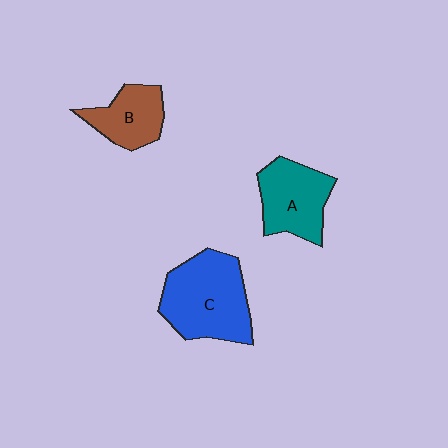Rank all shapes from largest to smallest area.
From largest to smallest: C (blue), A (teal), B (brown).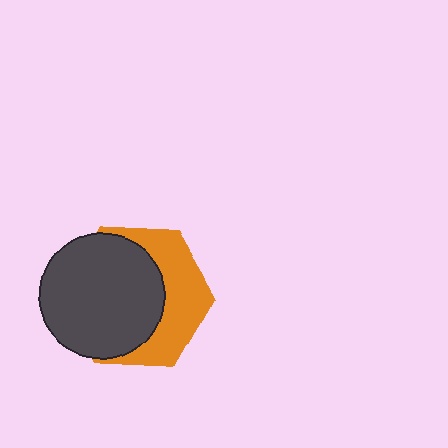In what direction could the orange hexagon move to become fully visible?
The orange hexagon could move right. That would shift it out from behind the dark gray circle entirely.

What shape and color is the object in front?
The object in front is a dark gray circle.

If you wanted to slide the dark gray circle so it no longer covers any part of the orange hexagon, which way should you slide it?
Slide it left — that is the most direct way to separate the two shapes.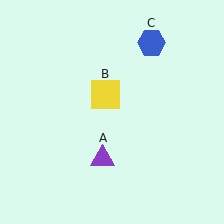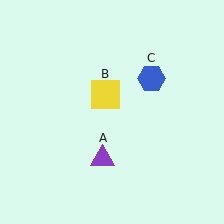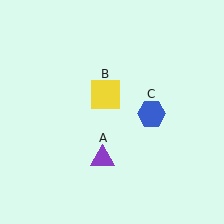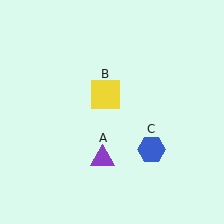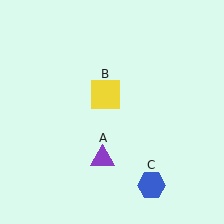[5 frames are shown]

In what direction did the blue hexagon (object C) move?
The blue hexagon (object C) moved down.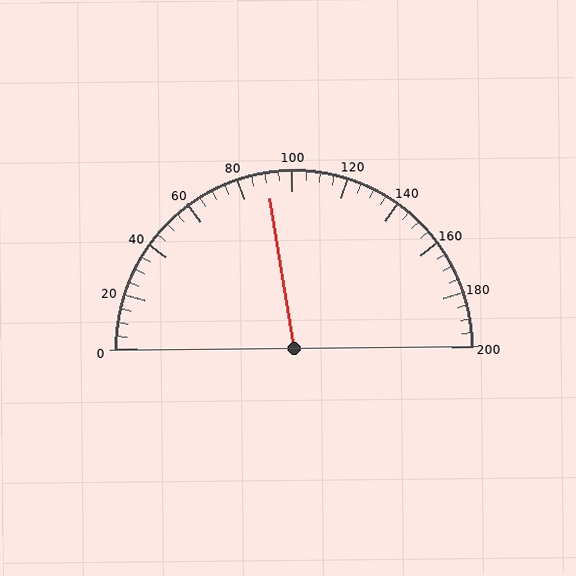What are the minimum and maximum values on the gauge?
The gauge ranges from 0 to 200.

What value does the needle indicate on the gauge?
The needle indicates approximately 90.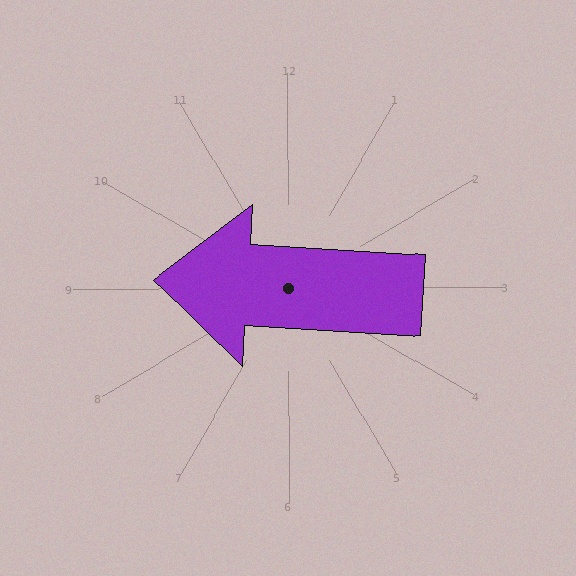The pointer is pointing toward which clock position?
Roughly 9 o'clock.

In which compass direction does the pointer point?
West.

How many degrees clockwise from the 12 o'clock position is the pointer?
Approximately 274 degrees.